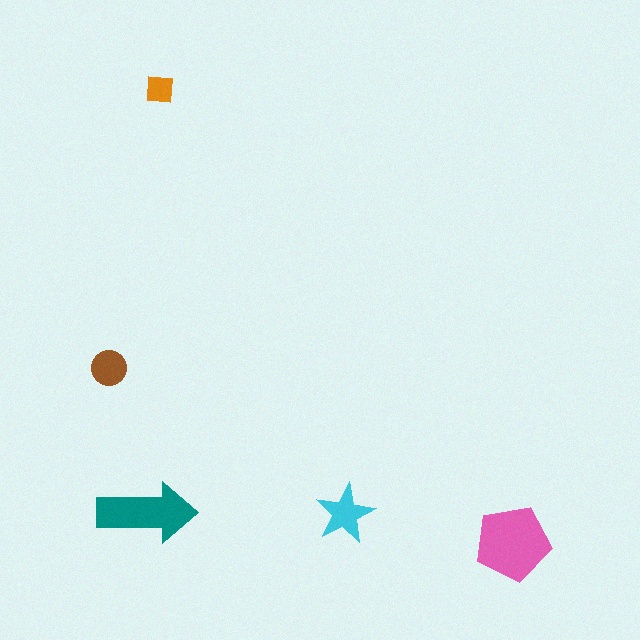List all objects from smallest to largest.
The orange square, the brown circle, the cyan star, the teal arrow, the pink pentagon.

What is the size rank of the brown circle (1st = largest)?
4th.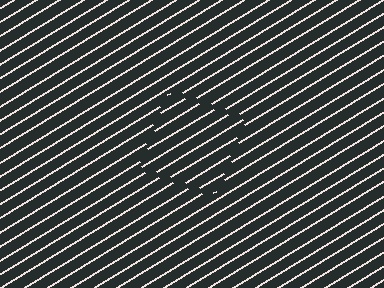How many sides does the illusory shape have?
4 sides — the line-ends trace a square.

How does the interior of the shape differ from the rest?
The interior of the shape contains the same grating, shifted by half a period — the contour is defined by the phase discontinuity where line-ends from the inner and outer gratings abut.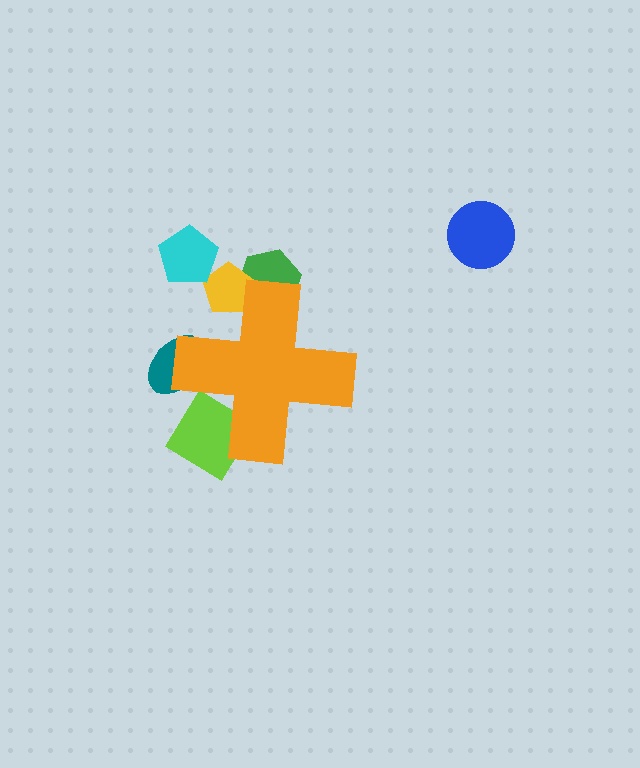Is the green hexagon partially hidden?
Yes, the green hexagon is partially hidden behind the orange cross.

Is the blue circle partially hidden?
No, the blue circle is fully visible.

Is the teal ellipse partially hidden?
Yes, the teal ellipse is partially hidden behind the orange cross.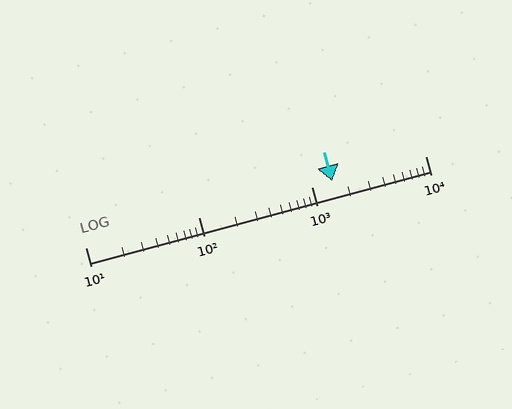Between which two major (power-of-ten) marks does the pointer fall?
The pointer is between 1000 and 10000.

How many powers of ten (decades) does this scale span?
The scale spans 3 decades, from 10 to 10000.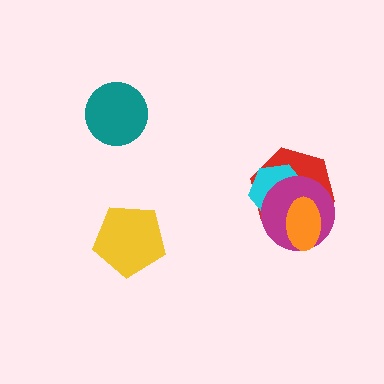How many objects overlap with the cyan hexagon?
3 objects overlap with the cyan hexagon.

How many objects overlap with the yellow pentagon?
0 objects overlap with the yellow pentagon.